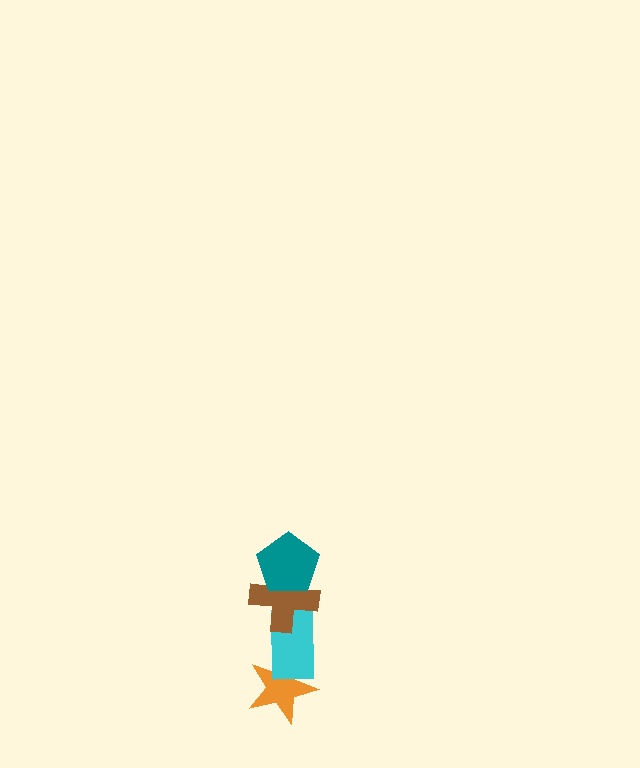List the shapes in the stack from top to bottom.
From top to bottom: the teal pentagon, the brown cross, the cyan rectangle, the orange star.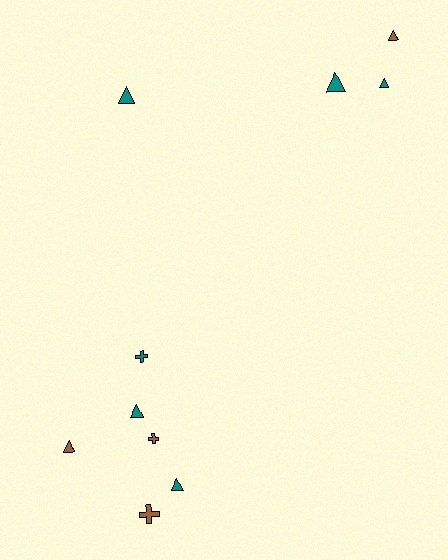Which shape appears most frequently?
Triangle, with 7 objects.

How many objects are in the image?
There are 10 objects.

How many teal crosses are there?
There is 1 teal cross.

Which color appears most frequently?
Teal, with 6 objects.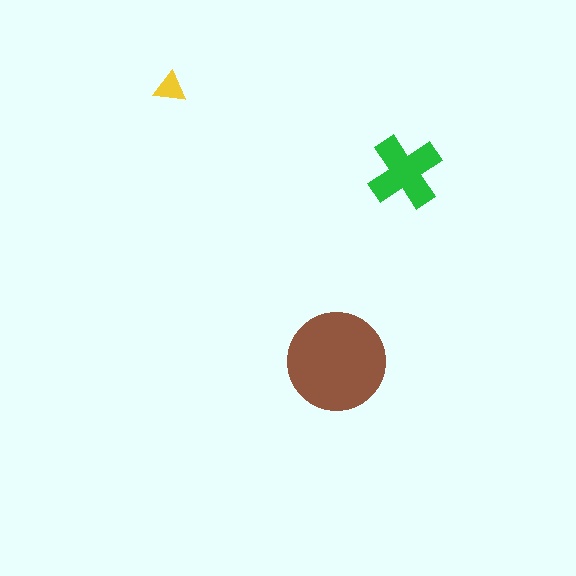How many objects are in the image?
There are 3 objects in the image.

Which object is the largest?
The brown circle.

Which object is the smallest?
The yellow triangle.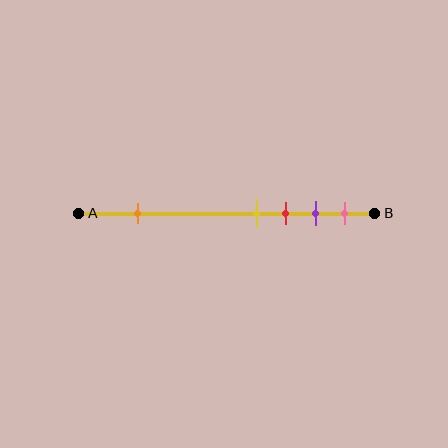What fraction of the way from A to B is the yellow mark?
The yellow mark is approximately 60% (0.6) of the way from A to B.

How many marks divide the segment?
There are 5 marks dividing the segment.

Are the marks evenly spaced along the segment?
No, the marks are not evenly spaced.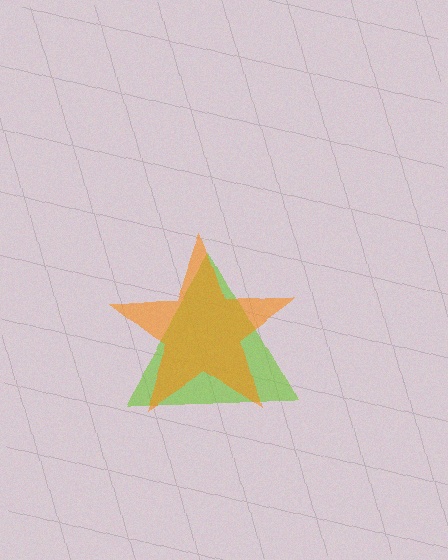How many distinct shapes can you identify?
There are 2 distinct shapes: a lime triangle, an orange star.